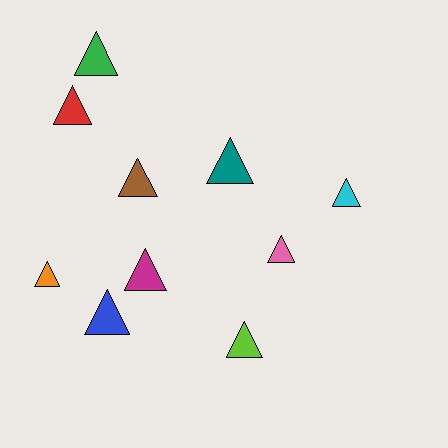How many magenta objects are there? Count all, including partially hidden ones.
There is 1 magenta object.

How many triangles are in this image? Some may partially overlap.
There are 10 triangles.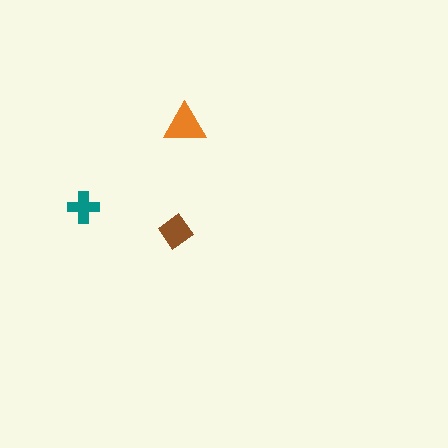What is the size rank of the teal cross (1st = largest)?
3rd.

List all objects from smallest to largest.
The teal cross, the brown diamond, the orange triangle.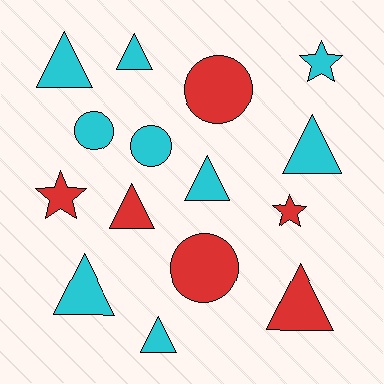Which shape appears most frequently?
Triangle, with 8 objects.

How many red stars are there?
There are 2 red stars.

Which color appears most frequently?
Cyan, with 9 objects.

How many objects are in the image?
There are 15 objects.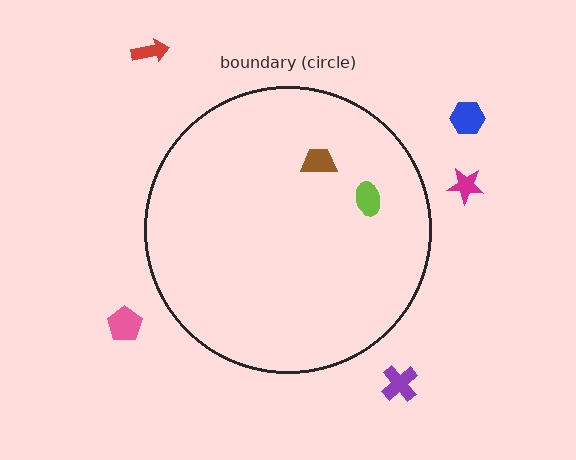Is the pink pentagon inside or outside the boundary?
Outside.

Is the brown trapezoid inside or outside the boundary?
Inside.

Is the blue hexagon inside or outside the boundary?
Outside.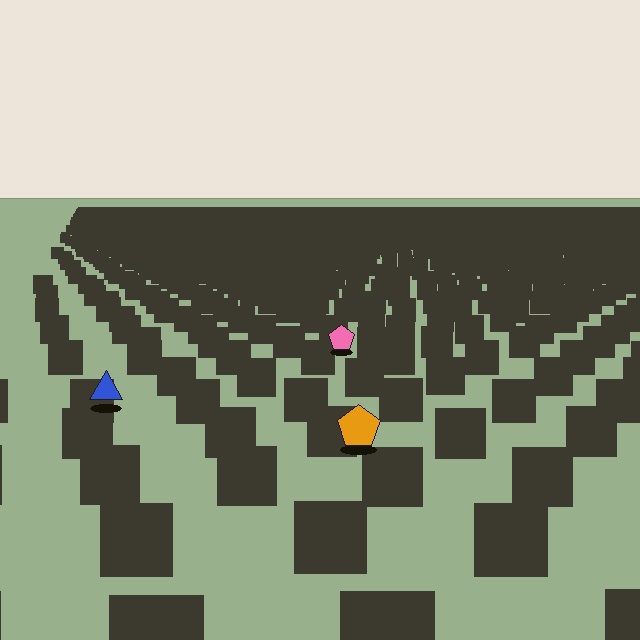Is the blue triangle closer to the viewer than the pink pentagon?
Yes. The blue triangle is closer — you can tell from the texture gradient: the ground texture is coarser near it.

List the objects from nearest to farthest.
From nearest to farthest: the orange pentagon, the blue triangle, the pink pentagon.